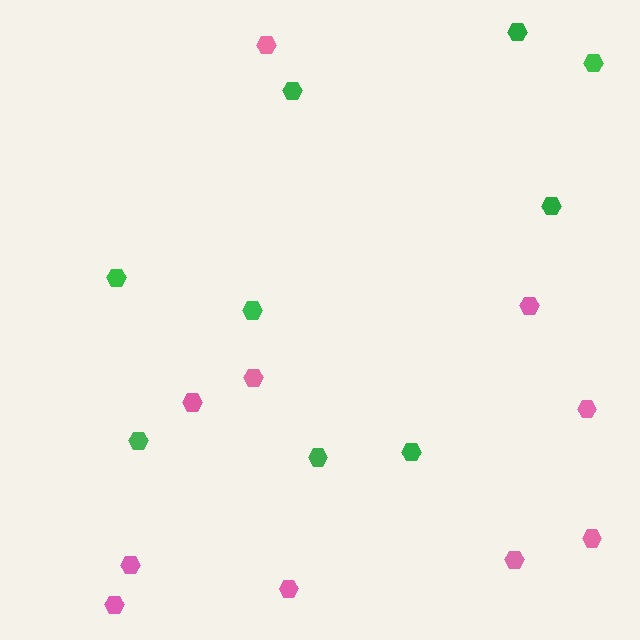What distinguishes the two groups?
There are 2 groups: one group of pink hexagons (10) and one group of green hexagons (9).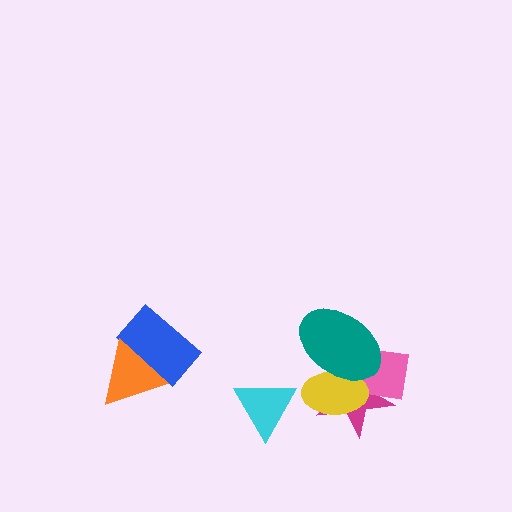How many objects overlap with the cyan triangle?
0 objects overlap with the cyan triangle.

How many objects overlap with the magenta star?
3 objects overlap with the magenta star.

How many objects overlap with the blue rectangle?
1 object overlaps with the blue rectangle.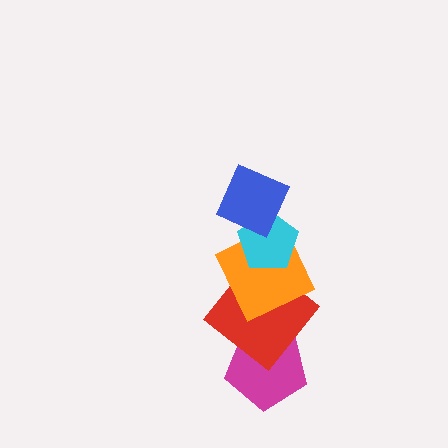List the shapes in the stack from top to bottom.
From top to bottom: the blue square, the cyan pentagon, the orange square, the red diamond, the magenta pentagon.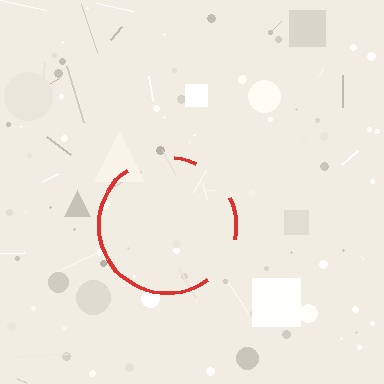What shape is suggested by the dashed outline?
The dashed outline suggests a circle.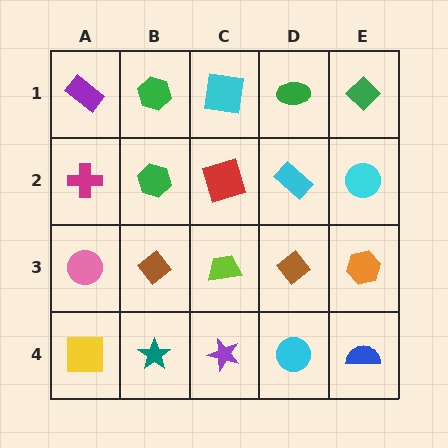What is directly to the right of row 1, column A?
A green hexagon.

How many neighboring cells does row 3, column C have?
4.